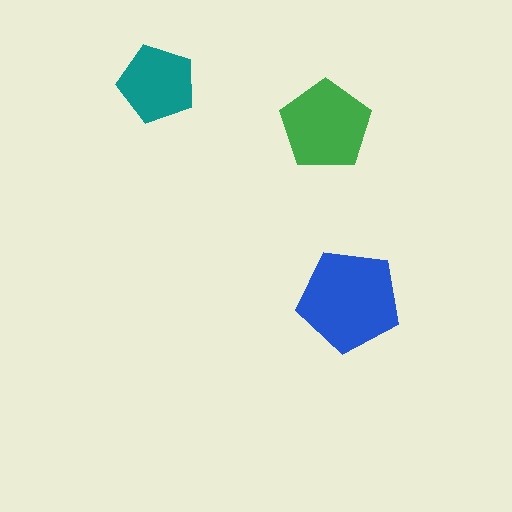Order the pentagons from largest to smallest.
the blue one, the green one, the teal one.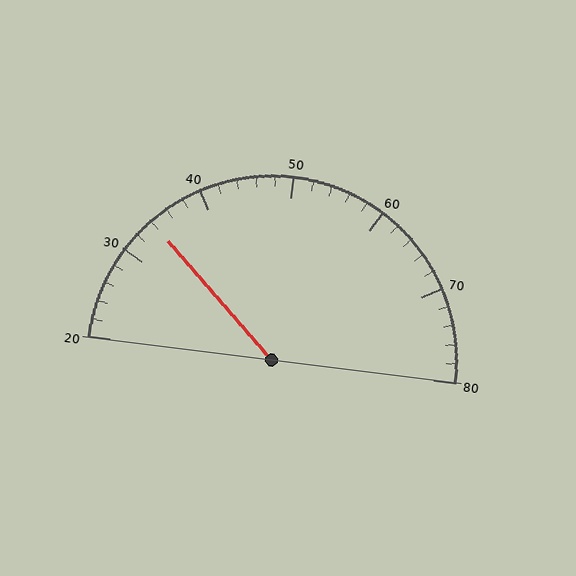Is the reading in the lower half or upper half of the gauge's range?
The reading is in the lower half of the range (20 to 80).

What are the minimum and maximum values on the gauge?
The gauge ranges from 20 to 80.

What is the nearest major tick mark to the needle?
The nearest major tick mark is 30.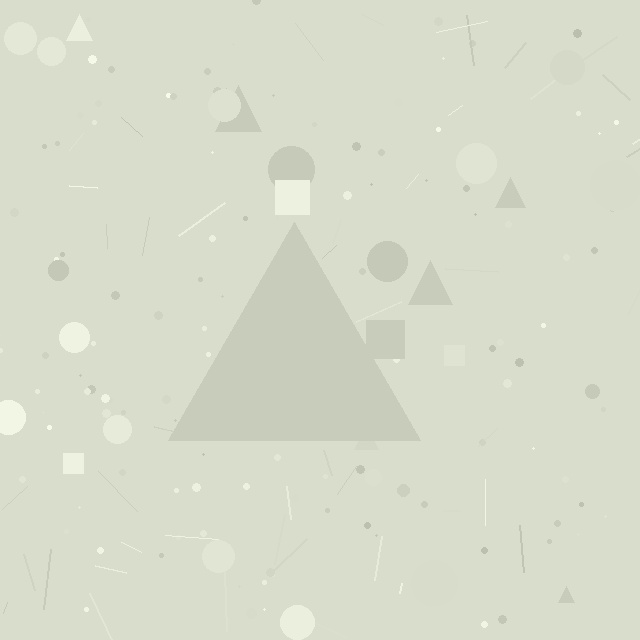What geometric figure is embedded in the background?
A triangle is embedded in the background.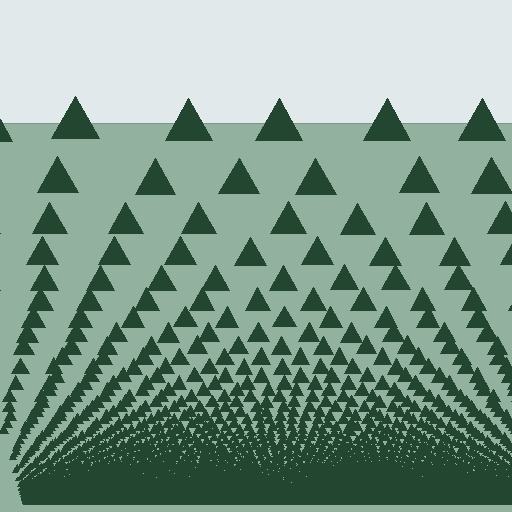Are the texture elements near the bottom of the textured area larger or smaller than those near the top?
Smaller. The gradient is inverted — elements near the bottom are smaller and denser.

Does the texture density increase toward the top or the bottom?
Density increases toward the bottom.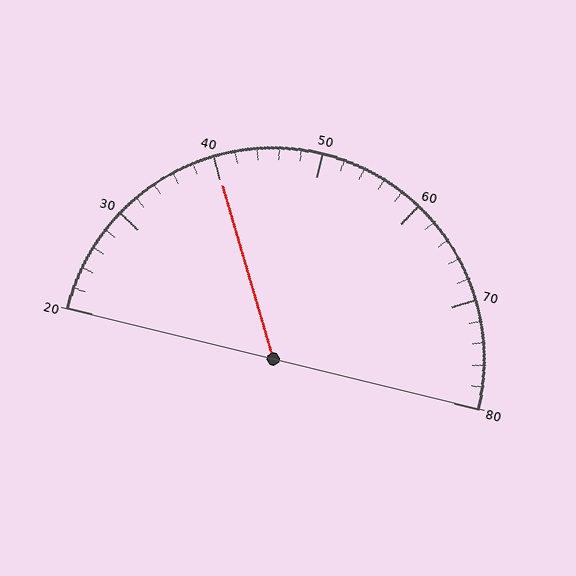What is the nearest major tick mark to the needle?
The nearest major tick mark is 40.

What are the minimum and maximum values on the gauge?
The gauge ranges from 20 to 80.